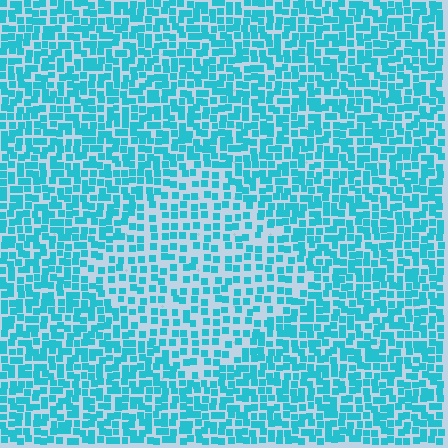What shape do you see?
I see a diamond.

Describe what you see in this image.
The image contains small cyan elements arranged at two different densities. A diamond-shaped region is visible where the elements are less densely packed than the surrounding area.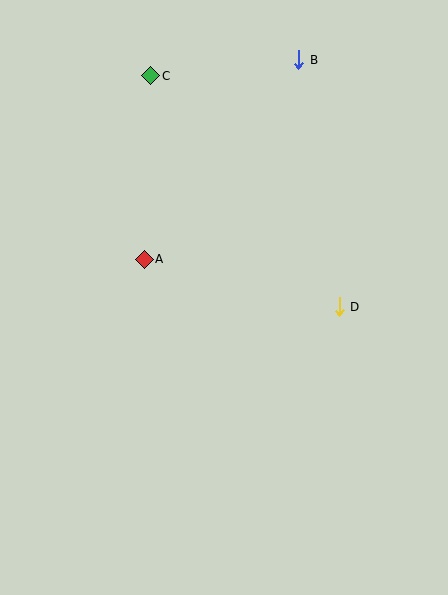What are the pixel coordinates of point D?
Point D is at (339, 307).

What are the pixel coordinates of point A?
Point A is at (144, 259).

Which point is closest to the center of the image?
Point A at (144, 259) is closest to the center.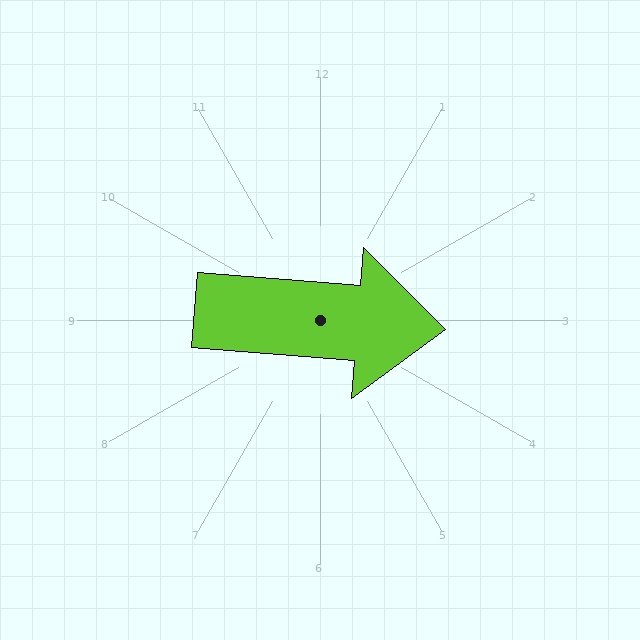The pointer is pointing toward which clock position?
Roughly 3 o'clock.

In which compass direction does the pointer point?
East.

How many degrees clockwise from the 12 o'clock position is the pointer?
Approximately 94 degrees.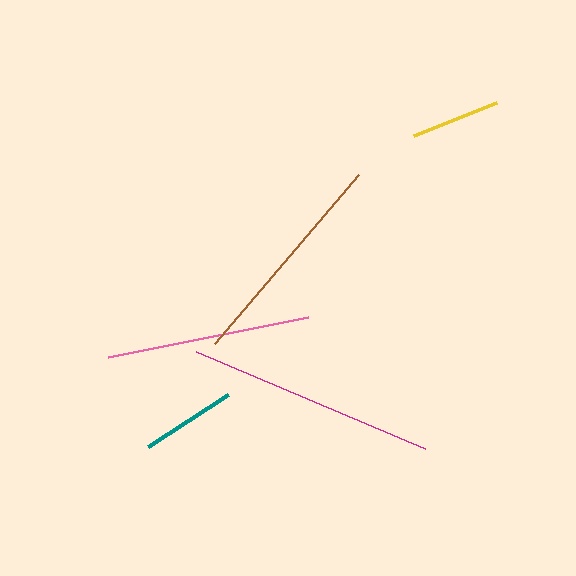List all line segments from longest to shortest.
From longest to shortest: magenta, brown, pink, teal, yellow.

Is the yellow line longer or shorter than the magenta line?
The magenta line is longer than the yellow line.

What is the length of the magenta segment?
The magenta segment is approximately 249 pixels long.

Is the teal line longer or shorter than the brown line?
The brown line is longer than the teal line.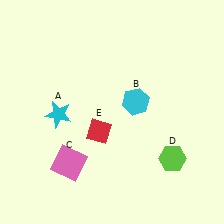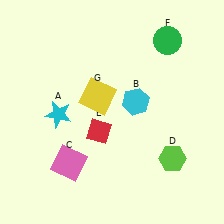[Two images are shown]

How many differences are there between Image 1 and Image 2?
There are 2 differences between the two images.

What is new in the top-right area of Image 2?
A green circle (F) was added in the top-right area of Image 2.